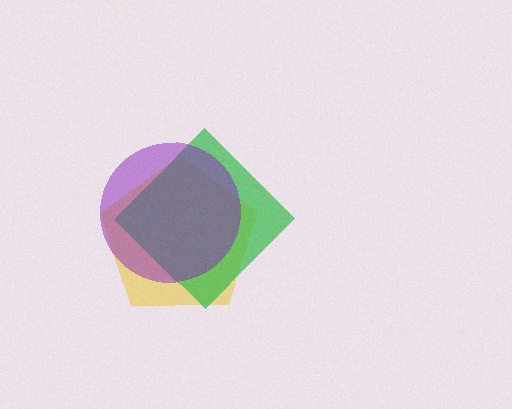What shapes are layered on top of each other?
The layered shapes are: a yellow pentagon, a green diamond, a purple circle.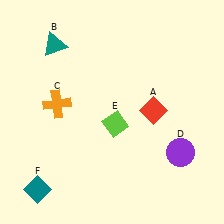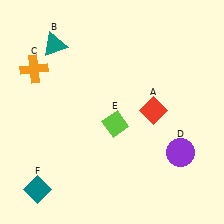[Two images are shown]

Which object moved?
The orange cross (C) moved up.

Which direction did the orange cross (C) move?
The orange cross (C) moved up.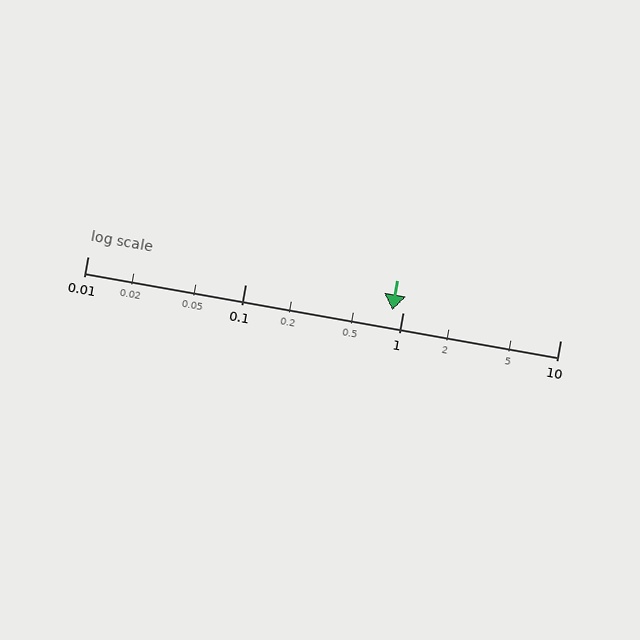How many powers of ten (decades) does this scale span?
The scale spans 3 decades, from 0.01 to 10.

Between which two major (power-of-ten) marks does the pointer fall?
The pointer is between 0.1 and 1.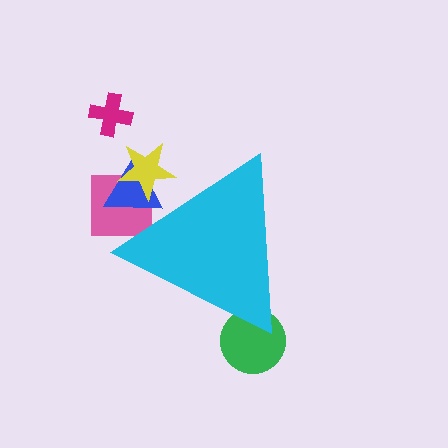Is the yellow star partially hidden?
Yes, the yellow star is partially hidden behind the cyan triangle.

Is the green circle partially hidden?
Yes, the green circle is partially hidden behind the cyan triangle.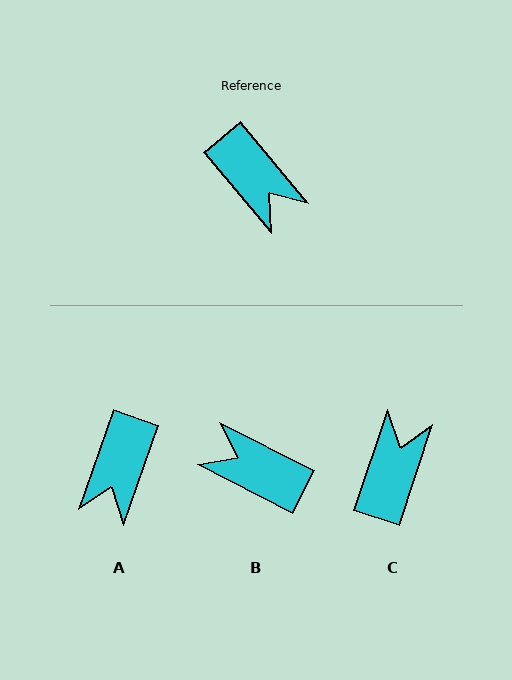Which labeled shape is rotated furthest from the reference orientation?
B, about 157 degrees away.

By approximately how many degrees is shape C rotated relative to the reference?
Approximately 122 degrees counter-clockwise.